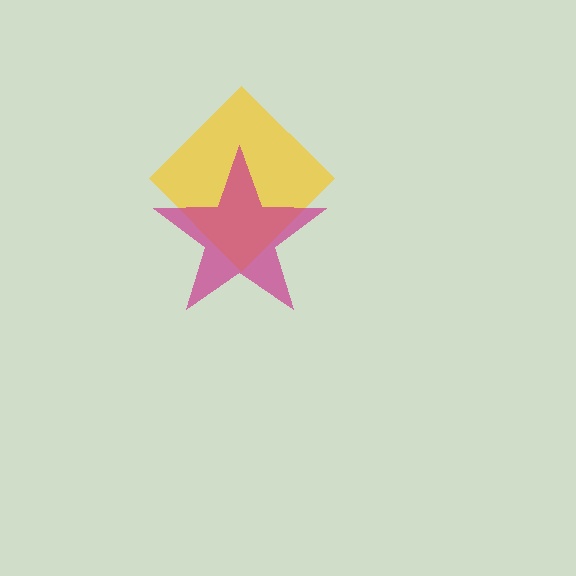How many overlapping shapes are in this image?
There are 2 overlapping shapes in the image.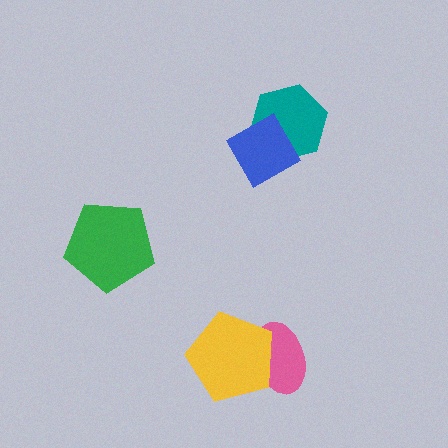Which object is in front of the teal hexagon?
The blue diamond is in front of the teal hexagon.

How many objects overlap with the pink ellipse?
1 object overlaps with the pink ellipse.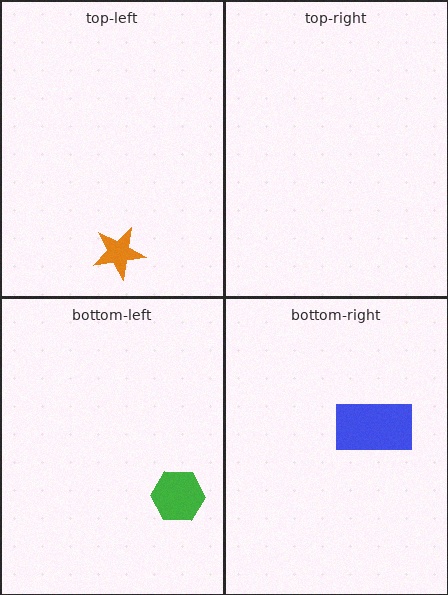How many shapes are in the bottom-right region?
1.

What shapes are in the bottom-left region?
The green hexagon.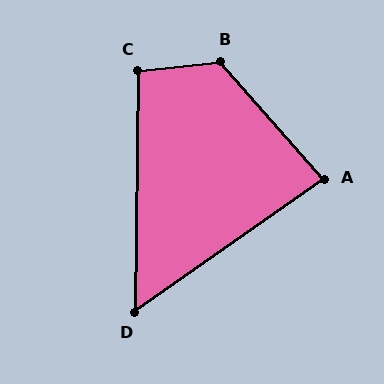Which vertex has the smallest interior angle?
D, at approximately 54 degrees.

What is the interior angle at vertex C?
Approximately 97 degrees (obtuse).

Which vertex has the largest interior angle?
B, at approximately 126 degrees.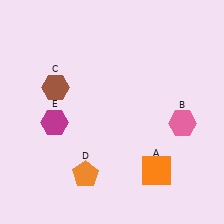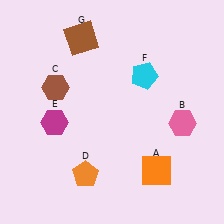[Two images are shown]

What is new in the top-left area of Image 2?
A brown square (G) was added in the top-left area of Image 2.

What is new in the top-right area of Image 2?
A cyan pentagon (F) was added in the top-right area of Image 2.